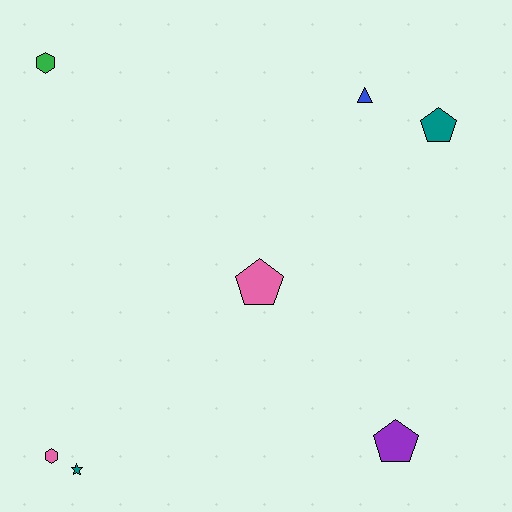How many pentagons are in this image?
There are 3 pentagons.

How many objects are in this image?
There are 7 objects.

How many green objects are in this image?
There is 1 green object.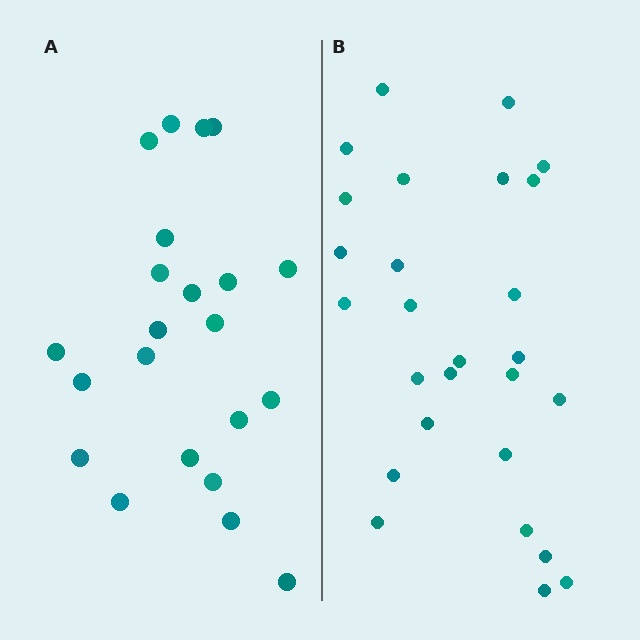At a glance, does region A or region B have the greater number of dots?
Region B (the right region) has more dots.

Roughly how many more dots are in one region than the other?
Region B has about 5 more dots than region A.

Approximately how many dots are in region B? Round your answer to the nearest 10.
About 30 dots. (The exact count is 27, which rounds to 30.)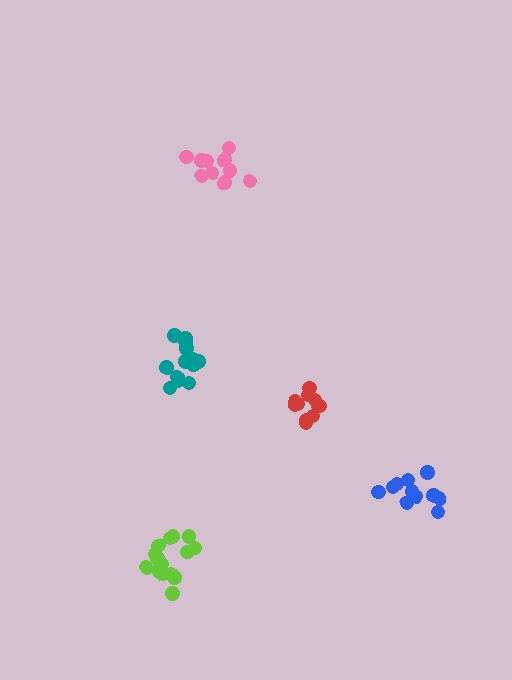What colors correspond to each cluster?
The clusters are colored: blue, pink, teal, red, lime.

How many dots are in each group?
Group 1: 11 dots, Group 2: 10 dots, Group 3: 14 dots, Group 4: 11 dots, Group 5: 15 dots (61 total).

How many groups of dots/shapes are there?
There are 5 groups.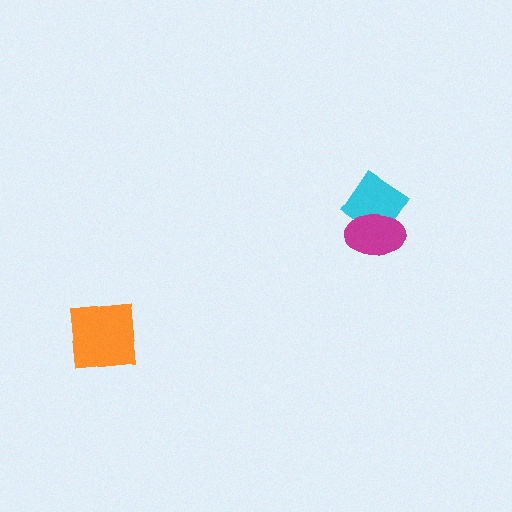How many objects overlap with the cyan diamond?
1 object overlaps with the cyan diamond.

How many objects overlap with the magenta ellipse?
1 object overlaps with the magenta ellipse.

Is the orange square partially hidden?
No, no other shape covers it.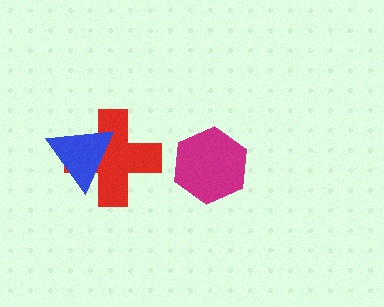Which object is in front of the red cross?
The blue triangle is in front of the red cross.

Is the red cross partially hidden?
Yes, it is partially covered by another shape.